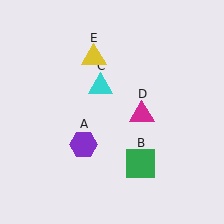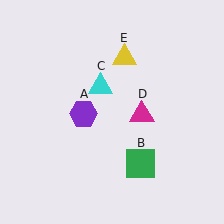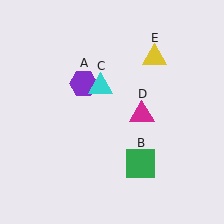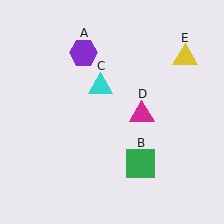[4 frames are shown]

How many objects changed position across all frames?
2 objects changed position: purple hexagon (object A), yellow triangle (object E).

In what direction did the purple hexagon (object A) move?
The purple hexagon (object A) moved up.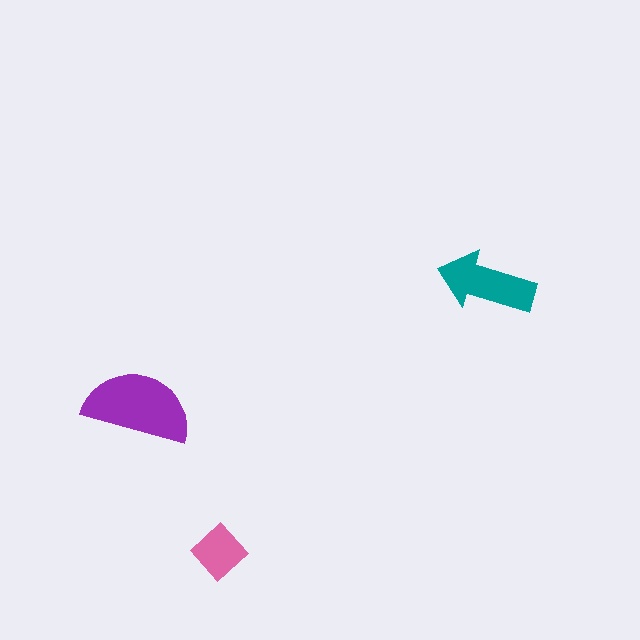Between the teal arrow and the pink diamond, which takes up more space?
The teal arrow.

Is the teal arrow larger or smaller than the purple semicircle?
Smaller.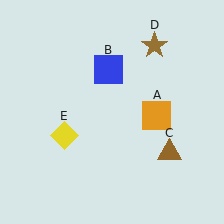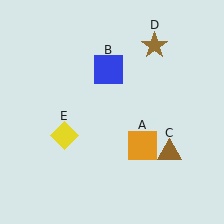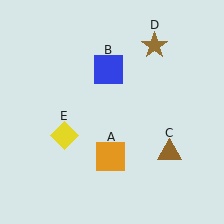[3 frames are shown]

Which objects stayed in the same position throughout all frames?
Blue square (object B) and brown triangle (object C) and brown star (object D) and yellow diamond (object E) remained stationary.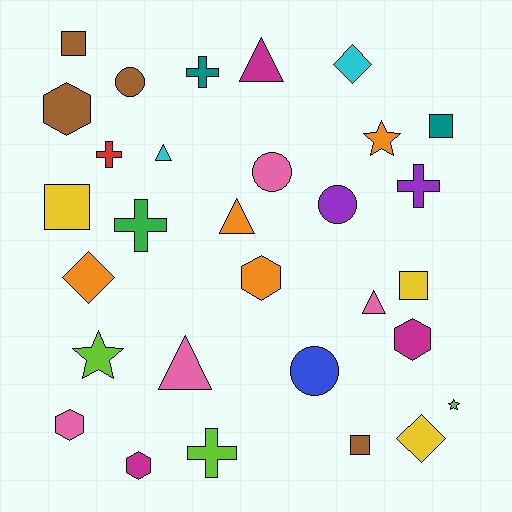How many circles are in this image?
There are 4 circles.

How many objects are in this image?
There are 30 objects.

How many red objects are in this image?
There is 1 red object.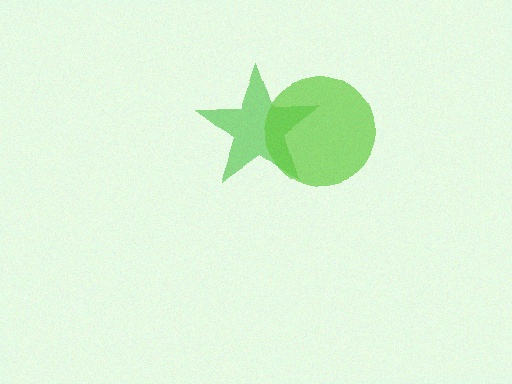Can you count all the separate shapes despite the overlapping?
Yes, there are 2 separate shapes.